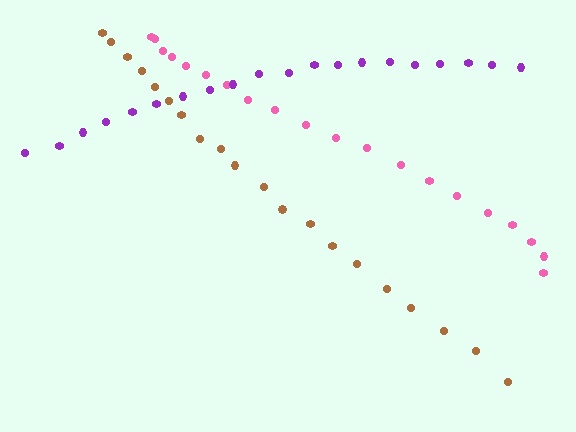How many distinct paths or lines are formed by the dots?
There are 3 distinct paths.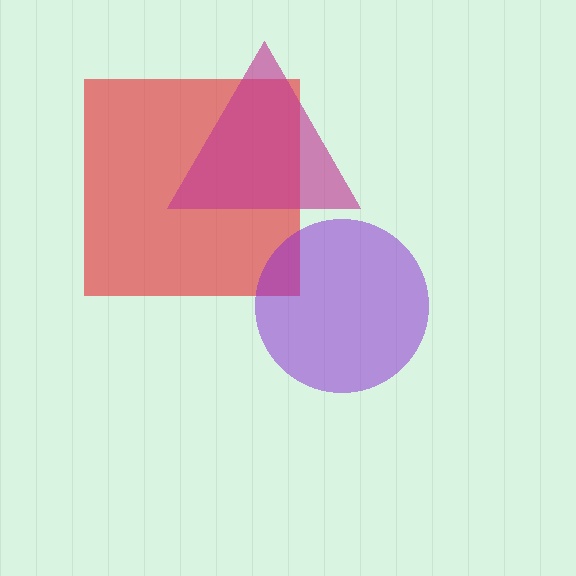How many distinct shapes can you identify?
There are 3 distinct shapes: a red square, a magenta triangle, a purple circle.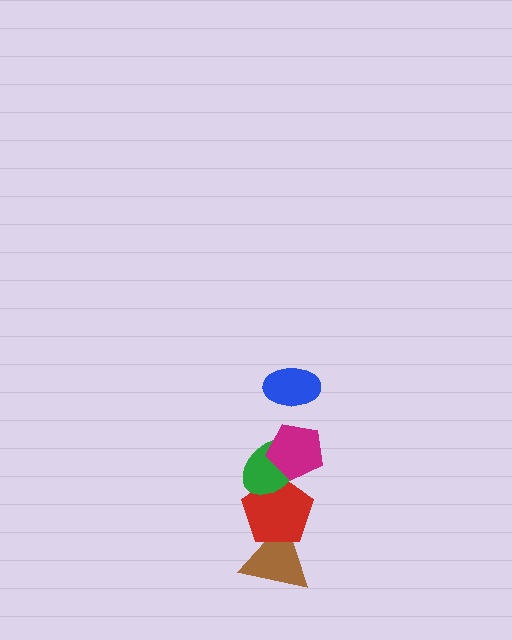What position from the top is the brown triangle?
The brown triangle is 5th from the top.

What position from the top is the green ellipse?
The green ellipse is 3rd from the top.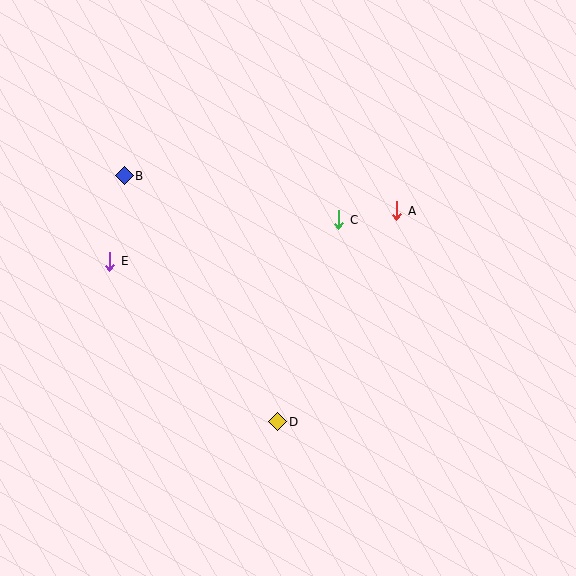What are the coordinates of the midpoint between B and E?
The midpoint between B and E is at (117, 218).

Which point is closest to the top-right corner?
Point A is closest to the top-right corner.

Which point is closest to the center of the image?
Point C at (339, 220) is closest to the center.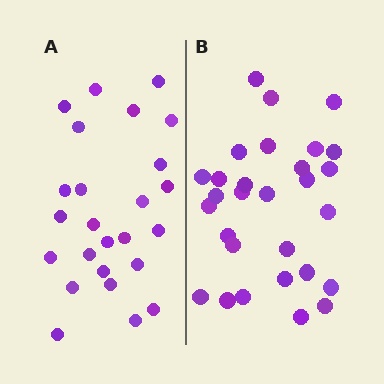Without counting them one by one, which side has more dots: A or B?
Region B (the right region) has more dots.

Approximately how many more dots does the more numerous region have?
Region B has about 4 more dots than region A.